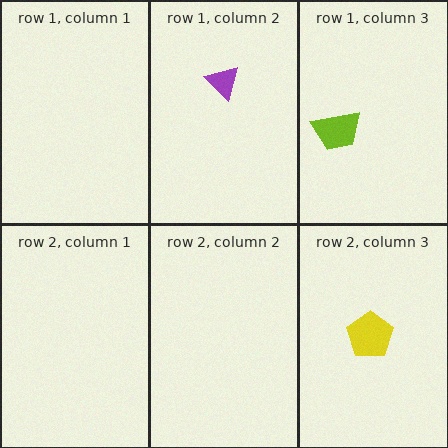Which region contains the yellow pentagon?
The row 2, column 3 region.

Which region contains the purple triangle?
The row 1, column 2 region.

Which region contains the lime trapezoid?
The row 1, column 3 region.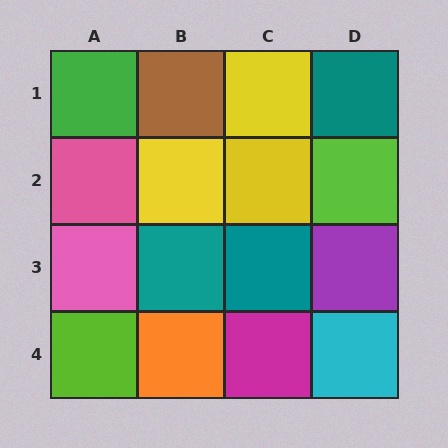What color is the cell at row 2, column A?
Pink.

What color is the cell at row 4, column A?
Lime.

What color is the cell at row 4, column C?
Magenta.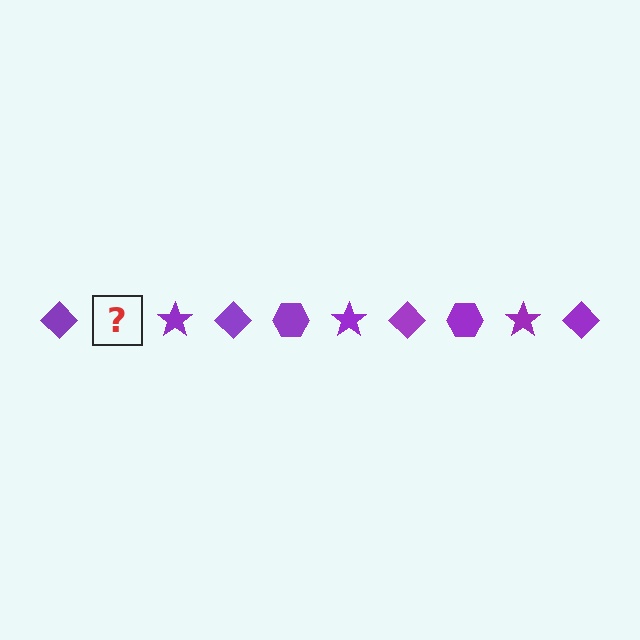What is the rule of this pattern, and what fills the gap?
The rule is that the pattern cycles through diamond, hexagon, star shapes in purple. The gap should be filled with a purple hexagon.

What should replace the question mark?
The question mark should be replaced with a purple hexagon.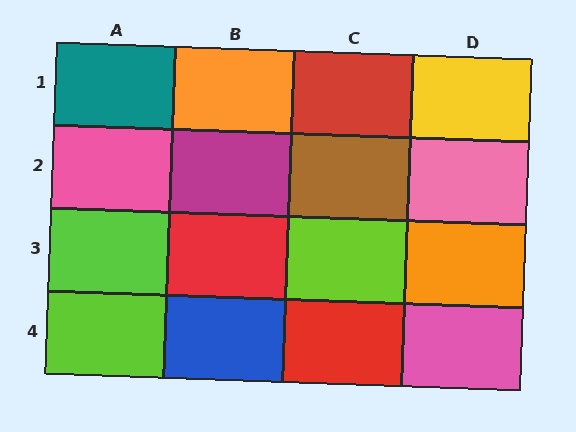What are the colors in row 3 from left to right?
Lime, red, lime, orange.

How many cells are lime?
3 cells are lime.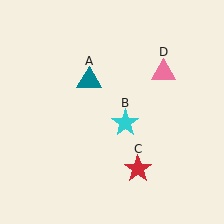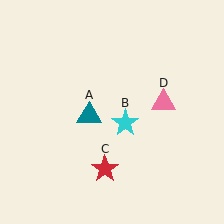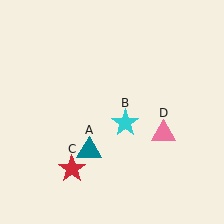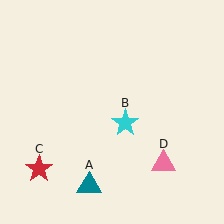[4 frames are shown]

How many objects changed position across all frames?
3 objects changed position: teal triangle (object A), red star (object C), pink triangle (object D).